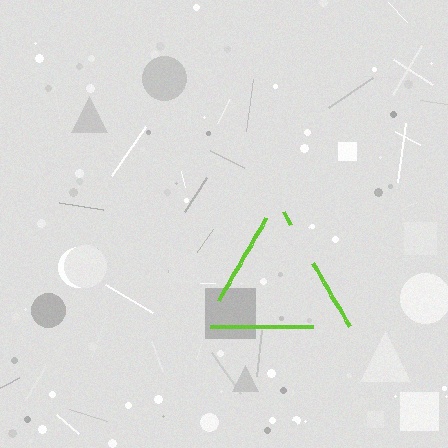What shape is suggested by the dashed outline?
The dashed outline suggests a triangle.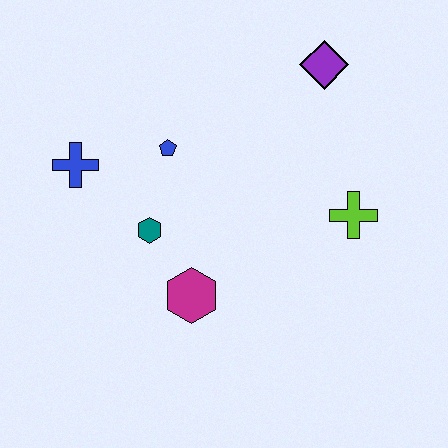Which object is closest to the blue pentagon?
The teal hexagon is closest to the blue pentagon.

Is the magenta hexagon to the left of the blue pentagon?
No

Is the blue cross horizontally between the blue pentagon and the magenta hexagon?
No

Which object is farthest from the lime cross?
The blue cross is farthest from the lime cross.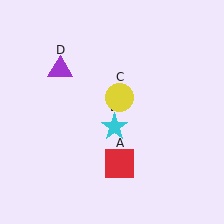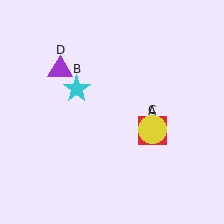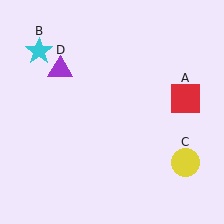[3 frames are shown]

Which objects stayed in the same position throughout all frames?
Purple triangle (object D) remained stationary.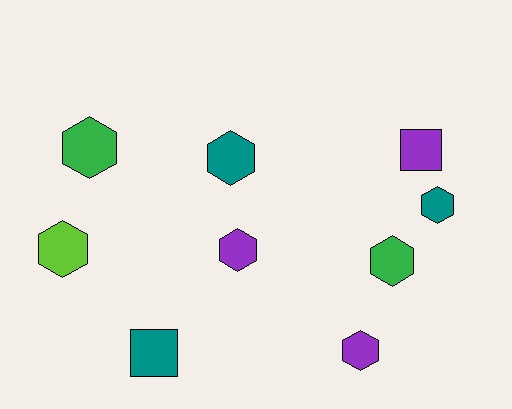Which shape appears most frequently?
Hexagon, with 7 objects.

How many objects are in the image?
There are 9 objects.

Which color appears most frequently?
Purple, with 3 objects.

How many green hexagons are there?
There are 2 green hexagons.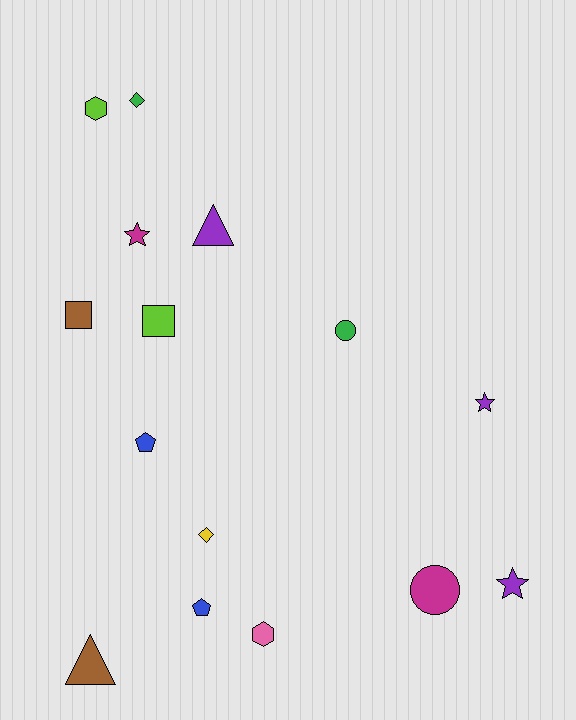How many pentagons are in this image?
There are 2 pentagons.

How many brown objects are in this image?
There are 2 brown objects.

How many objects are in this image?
There are 15 objects.